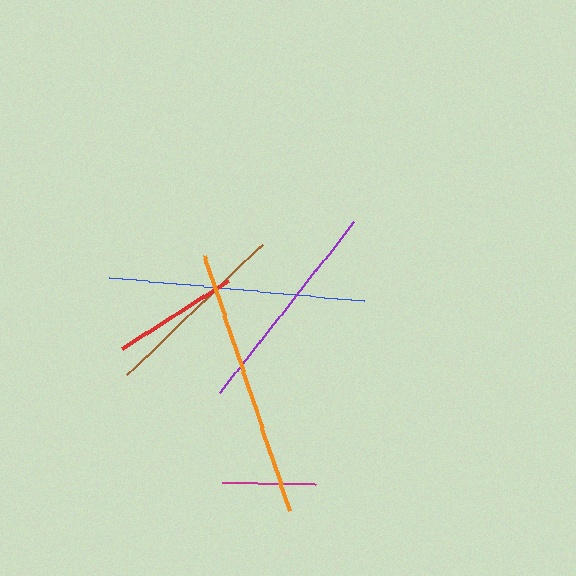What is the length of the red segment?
The red segment is approximately 126 pixels long.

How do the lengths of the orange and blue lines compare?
The orange and blue lines are approximately the same length.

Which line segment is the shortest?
The magenta line is the shortest at approximately 94 pixels.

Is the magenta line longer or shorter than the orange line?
The orange line is longer than the magenta line.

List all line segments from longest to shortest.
From longest to shortest: orange, blue, purple, brown, red, magenta.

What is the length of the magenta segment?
The magenta segment is approximately 94 pixels long.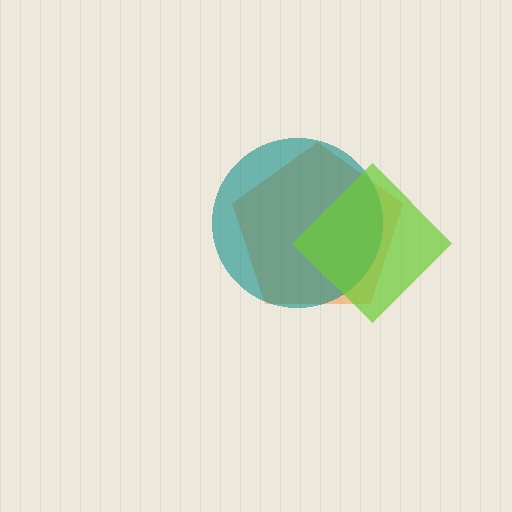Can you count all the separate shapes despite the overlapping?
Yes, there are 3 separate shapes.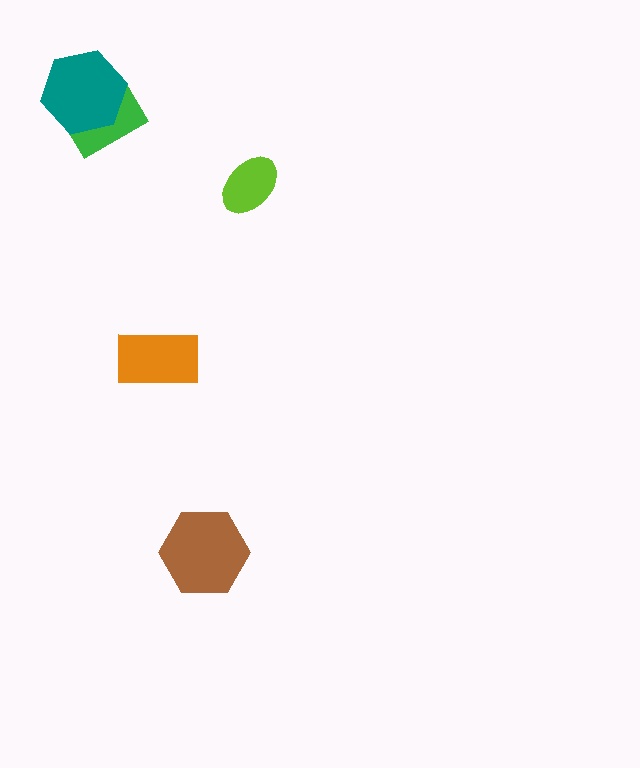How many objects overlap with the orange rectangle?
0 objects overlap with the orange rectangle.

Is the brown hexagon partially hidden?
No, no other shape covers it.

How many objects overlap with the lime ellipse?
0 objects overlap with the lime ellipse.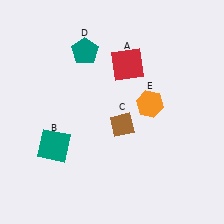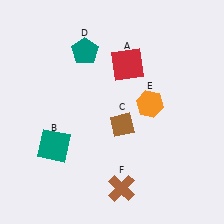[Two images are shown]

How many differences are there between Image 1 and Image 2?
There is 1 difference between the two images.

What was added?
A brown cross (F) was added in Image 2.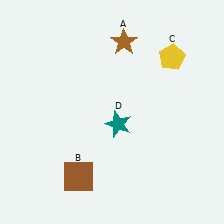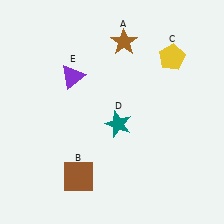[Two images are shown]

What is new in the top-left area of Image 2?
A purple triangle (E) was added in the top-left area of Image 2.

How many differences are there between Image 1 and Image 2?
There is 1 difference between the two images.